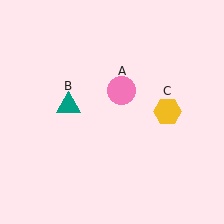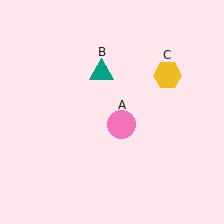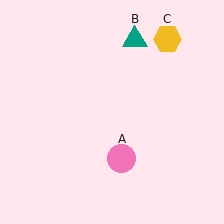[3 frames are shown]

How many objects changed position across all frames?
3 objects changed position: pink circle (object A), teal triangle (object B), yellow hexagon (object C).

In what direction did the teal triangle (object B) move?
The teal triangle (object B) moved up and to the right.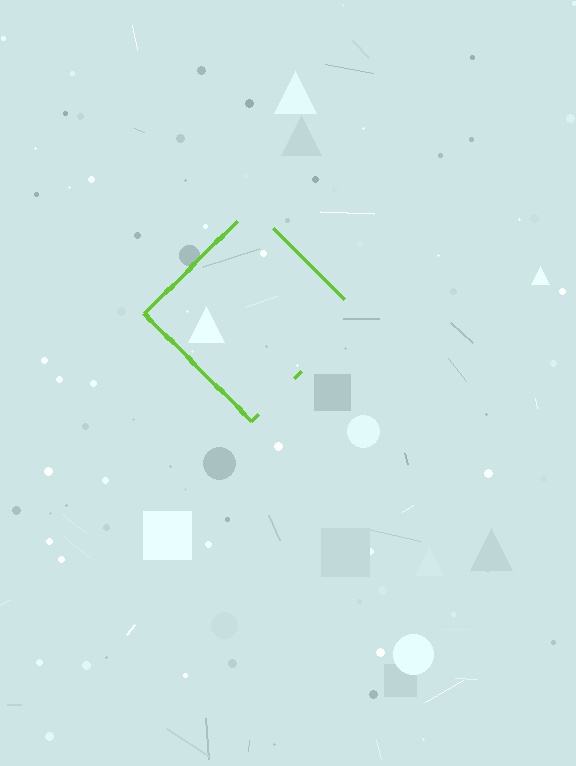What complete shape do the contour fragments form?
The contour fragments form a diamond.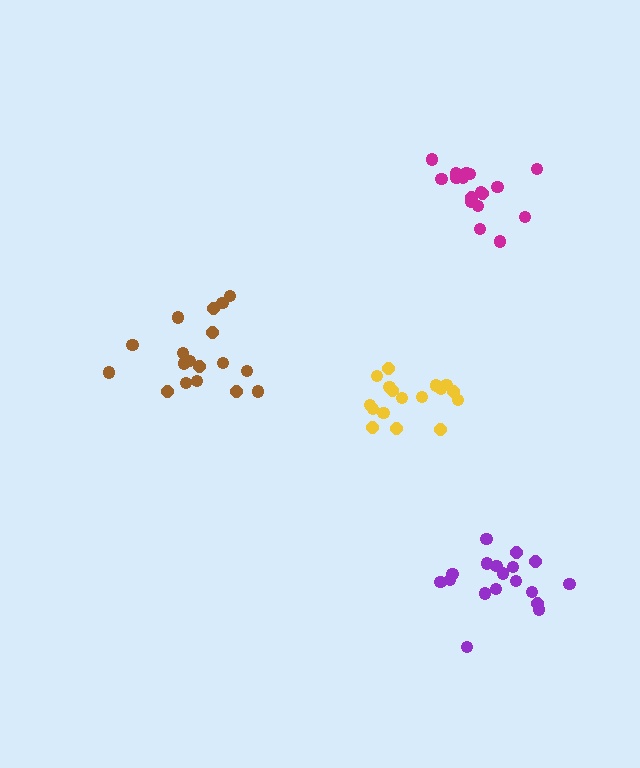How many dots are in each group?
Group 1: 18 dots, Group 2: 18 dots, Group 3: 17 dots, Group 4: 17 dots (70 total).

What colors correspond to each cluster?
The clusters are colored: purple, brown, yellow, magenta.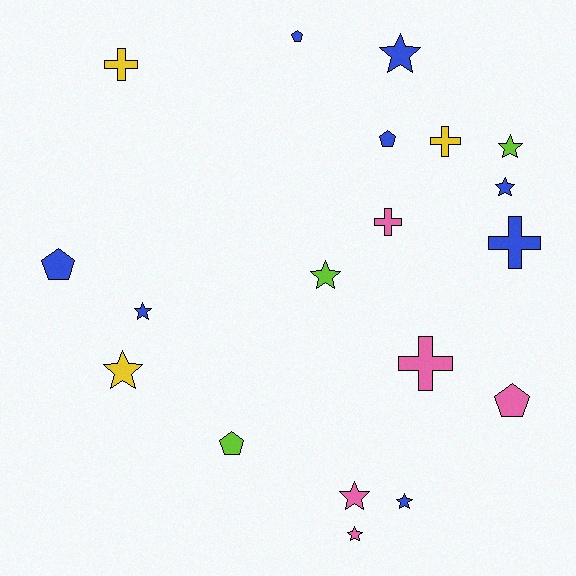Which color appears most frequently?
Blue, with 8 objects.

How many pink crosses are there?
There are 2 pink crosses.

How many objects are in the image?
There are 19 objects.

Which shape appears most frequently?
Star, with 9 objects.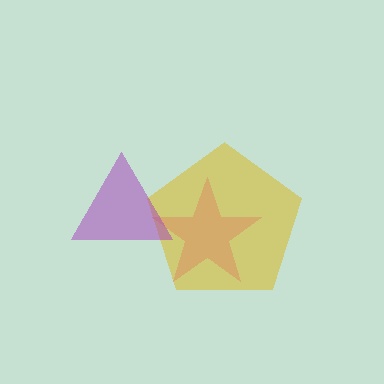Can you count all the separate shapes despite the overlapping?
Yes, there are 3 separate shapes.